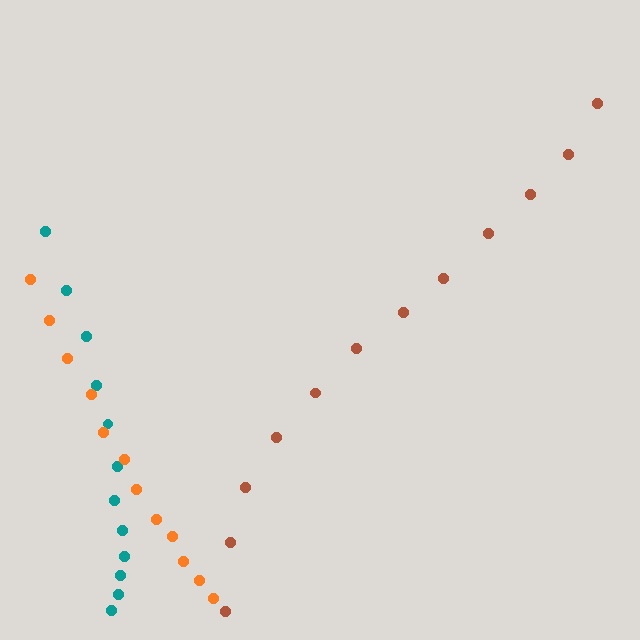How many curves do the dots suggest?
There are 3 distinct paths.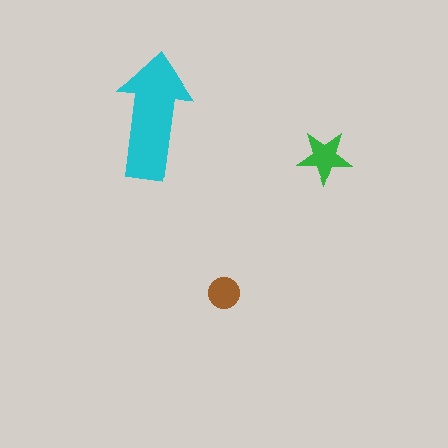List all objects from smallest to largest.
The brown circle, the green star, the cyan arrow.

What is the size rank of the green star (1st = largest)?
2nd.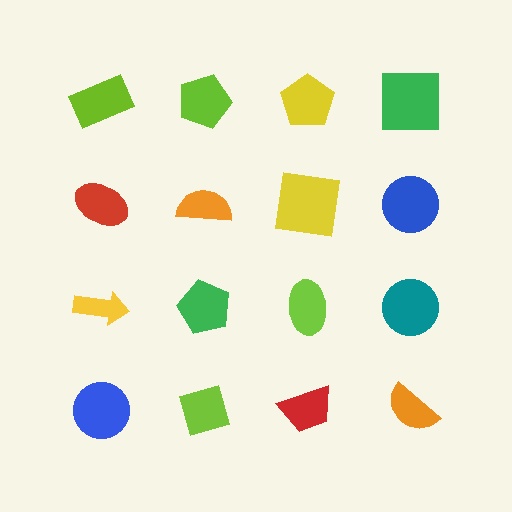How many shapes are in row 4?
4 shapes.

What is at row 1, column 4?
A green square.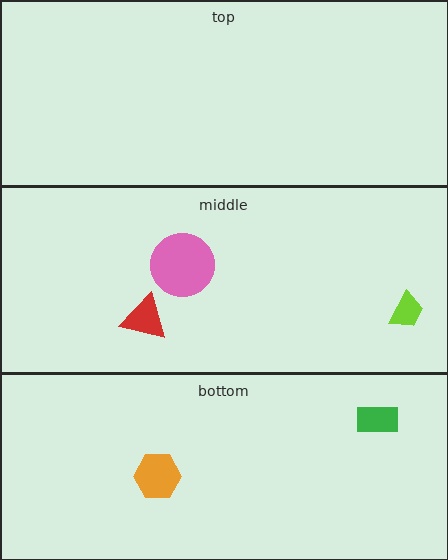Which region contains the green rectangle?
The bottom region.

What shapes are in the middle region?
The lime trapezoid, the red triangle, the pink circle.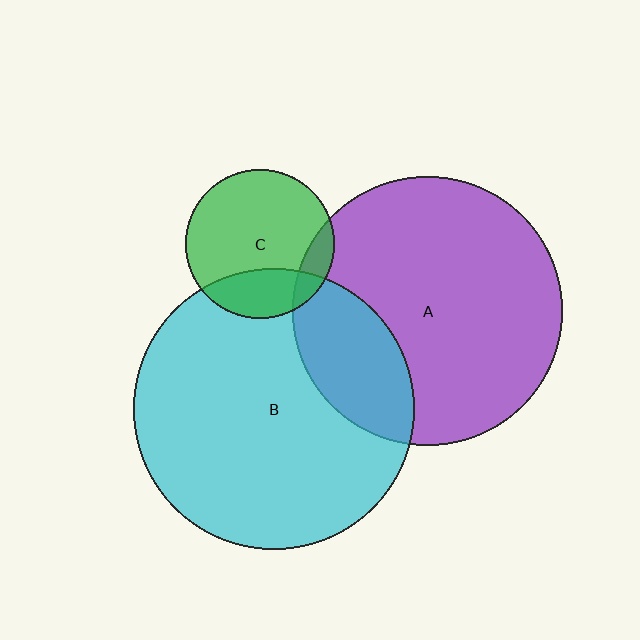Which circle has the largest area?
Circle B (cyan).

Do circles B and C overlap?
Yes.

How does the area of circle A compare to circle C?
Approximately 3.3 times.